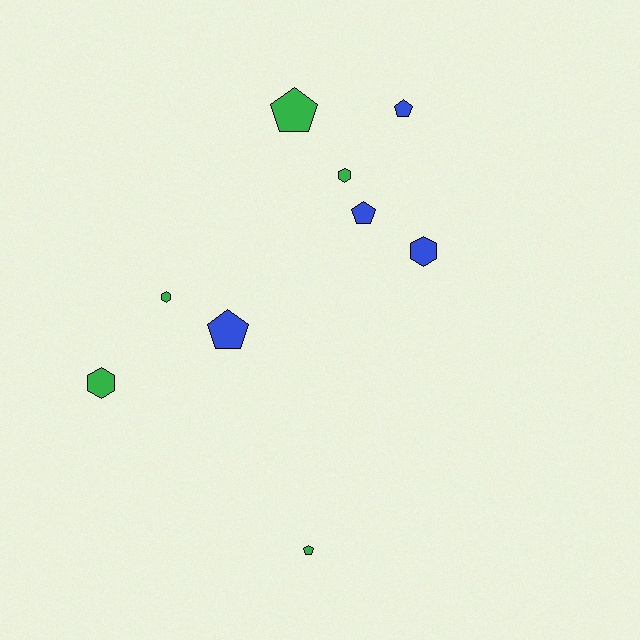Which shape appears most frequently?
Pentagon, with 5 objects.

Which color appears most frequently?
Green, with 5 objects.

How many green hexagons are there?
There are 3 green hexagons.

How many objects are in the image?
There are 9 objects.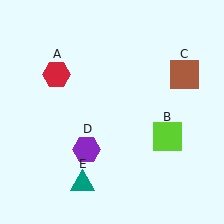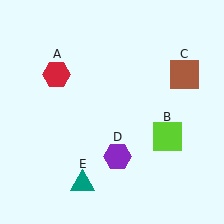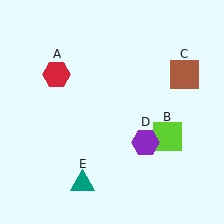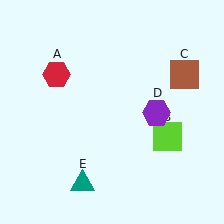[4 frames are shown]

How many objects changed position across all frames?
1 object changed position: purple hexagon (object D).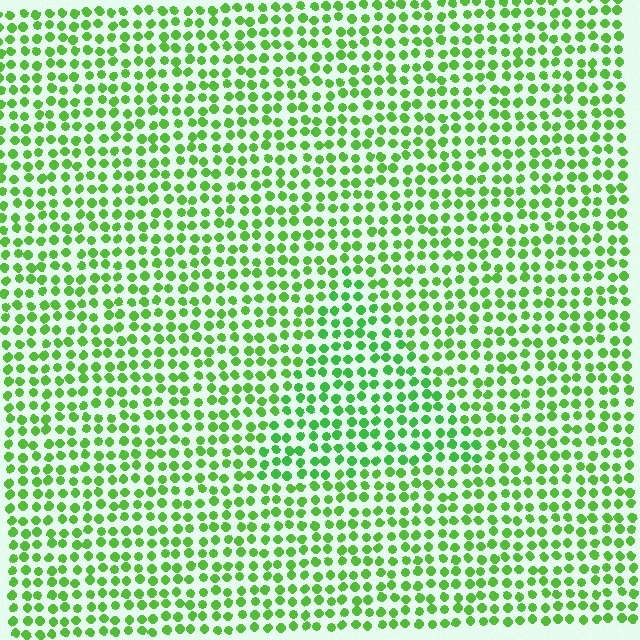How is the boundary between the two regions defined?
The boundary is defined purely by a slight shift in hue (about 16 degrees). Spacing, size, and orientation are identical on both sides.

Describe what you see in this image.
The image is filled with small lime elements in a uniform arrangement. A triangle-shaped region is visible where the elements are tinted to a slightly different hue, forming a subtle color boundary.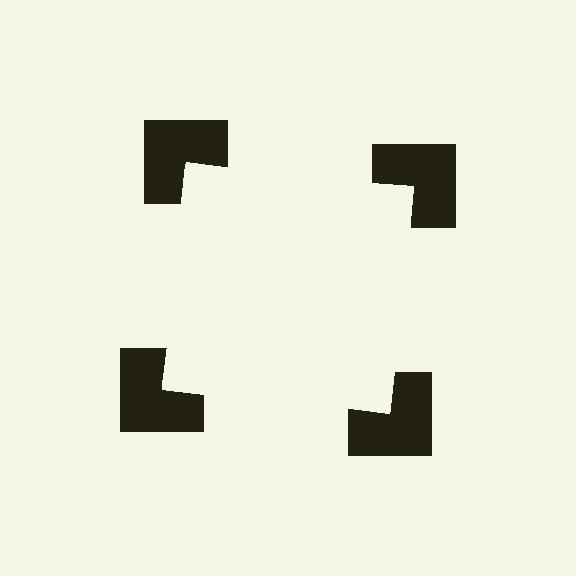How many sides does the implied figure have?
4 sides.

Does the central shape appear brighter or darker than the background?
It typically appears slightly brighter than the background, even though no actual brightness change is drawn.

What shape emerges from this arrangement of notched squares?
An illusory square — its edges are inferred from the aligned wedge cuts in the notched squares, not physically drawn.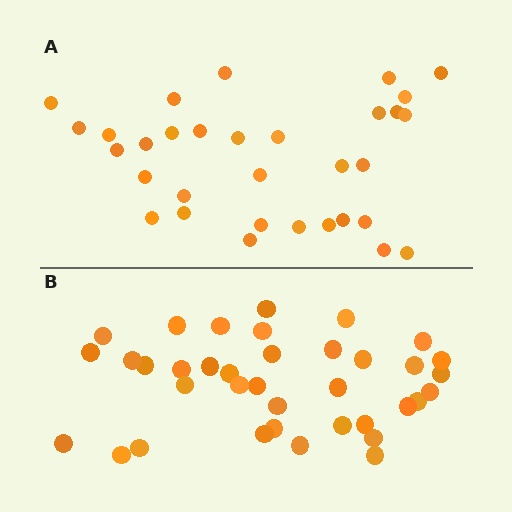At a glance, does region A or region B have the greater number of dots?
Region B (the bottom region) has more dots.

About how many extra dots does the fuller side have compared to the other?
Region B has about 5 more dots than region A.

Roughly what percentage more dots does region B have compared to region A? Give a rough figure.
About 15% more.